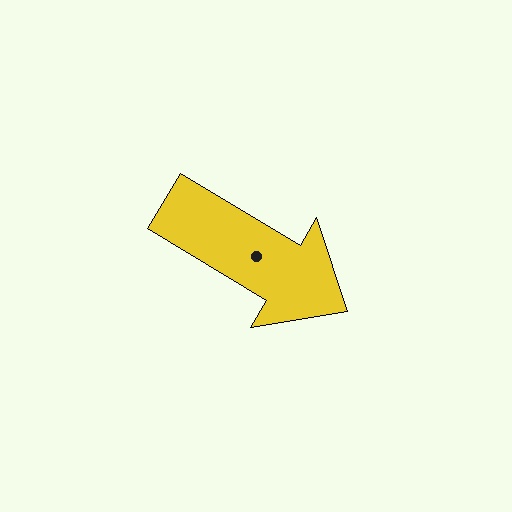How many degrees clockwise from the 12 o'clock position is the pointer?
Approximately 121 degrees.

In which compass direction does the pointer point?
Southeast.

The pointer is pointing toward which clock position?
Roughly 4 o'clock.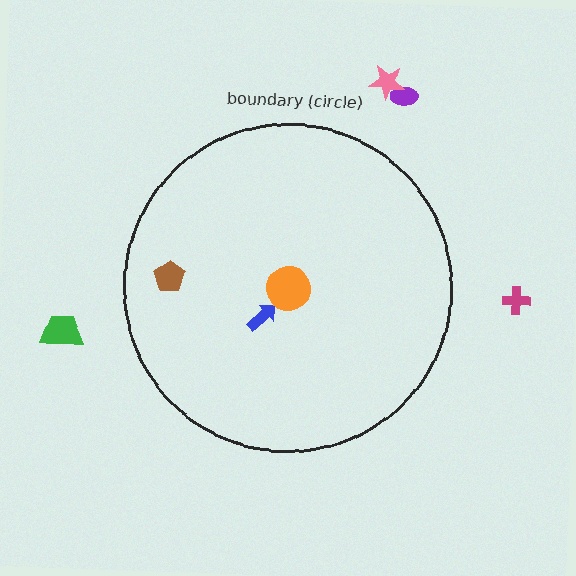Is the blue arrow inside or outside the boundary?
Inside.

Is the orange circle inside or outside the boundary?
Inside.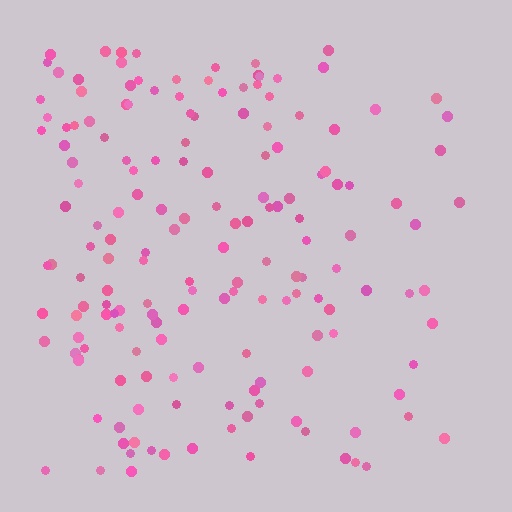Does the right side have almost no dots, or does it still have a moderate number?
Still a moderate number, just noticeably fewer than the left.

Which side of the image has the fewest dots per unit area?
The right.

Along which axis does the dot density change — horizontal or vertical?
Horizontal.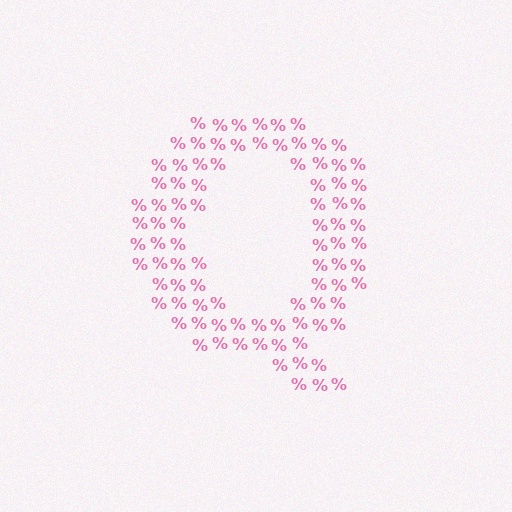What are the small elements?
The small elements are percent signs.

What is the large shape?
The large shape is the letter Q.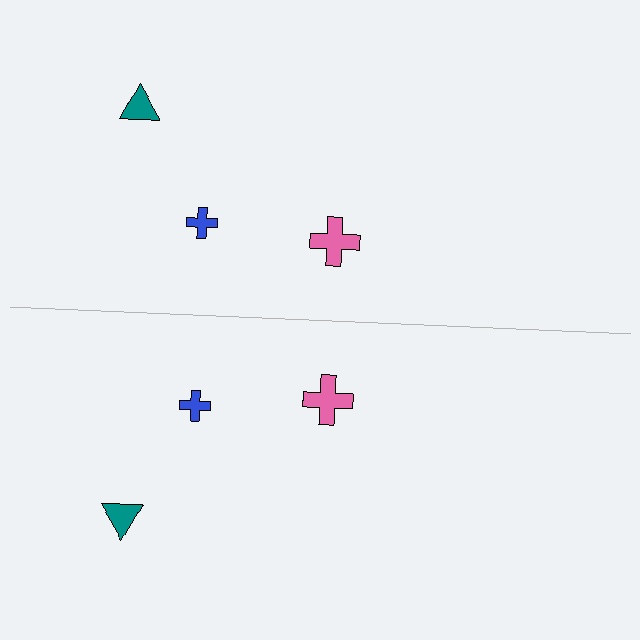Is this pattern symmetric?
Yes, this pattern has bilateral (reflection) symmetry.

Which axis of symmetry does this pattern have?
The pattern has a horizontal axis of symmetry running through the center of the image.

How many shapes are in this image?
There are 6 shapes in this image.